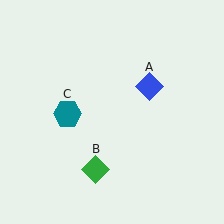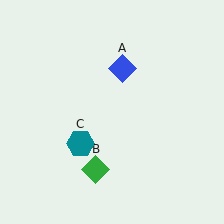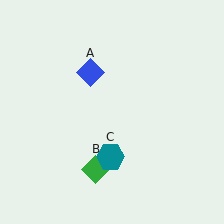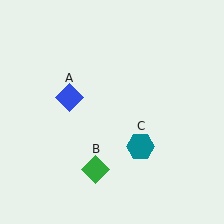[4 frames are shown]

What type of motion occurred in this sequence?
The blue diamond (object A), teal hexagon (object C) rotated counterclockwise around the center of the scene.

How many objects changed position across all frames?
2 objects changed position: blue diamond (object A), teal hexagon (object C).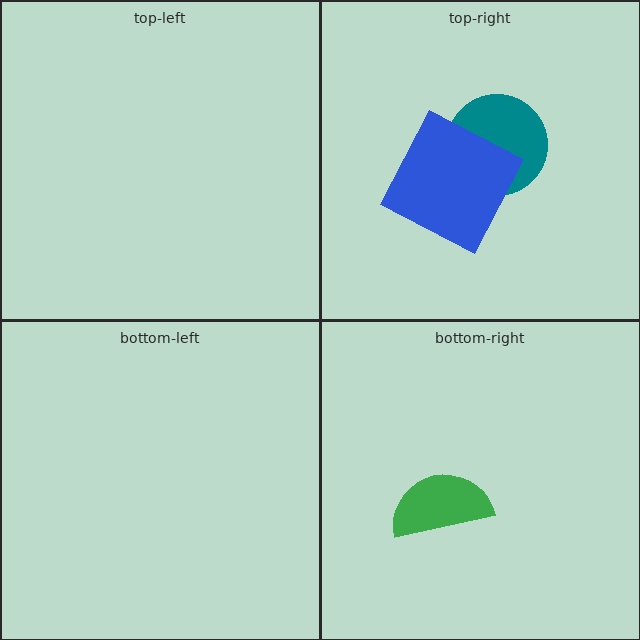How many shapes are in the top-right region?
2.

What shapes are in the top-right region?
The teal circle, the blue square.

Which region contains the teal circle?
The top-right region.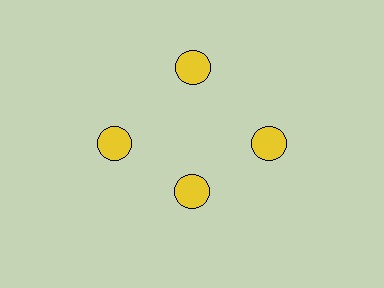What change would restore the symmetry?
The symmetry would be restored by moving it outward, back onto the ring so that all 4 circles sit at equal angles and equal distance from the center.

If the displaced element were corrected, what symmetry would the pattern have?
It would have 4-fold rotational symmetry — the pattern would map onto itself every 90 degrees.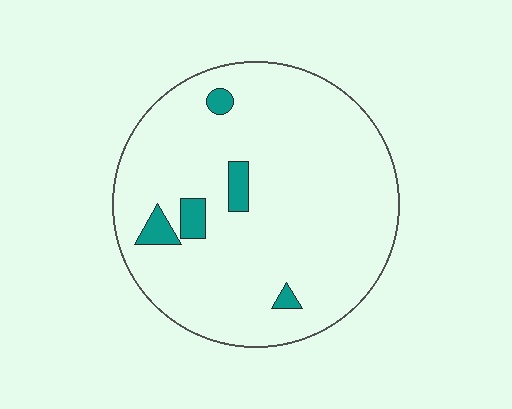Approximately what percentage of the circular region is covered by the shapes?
Approximately 5%.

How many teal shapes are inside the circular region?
5.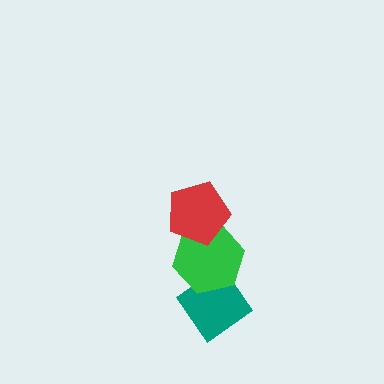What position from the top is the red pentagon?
The red pentagon is 1st from the top.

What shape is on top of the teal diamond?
The green hexagon is on top of the teal diamond.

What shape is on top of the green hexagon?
The red pentagon is on top of the green hexagon.